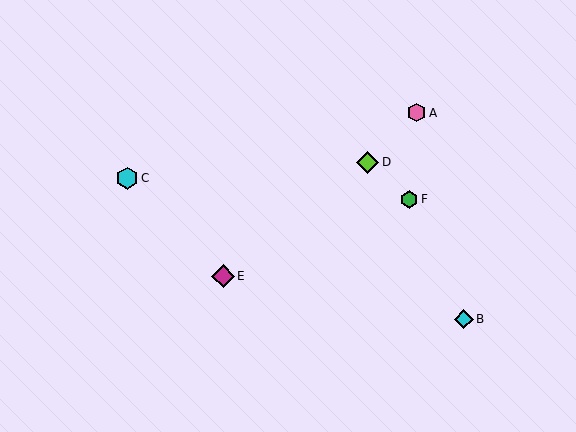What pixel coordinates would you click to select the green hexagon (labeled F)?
Click at (409, 199) to select the green hexagon F.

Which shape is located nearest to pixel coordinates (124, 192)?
The cyan hexagon (labeled C) at (127, 178) is nearest to that location.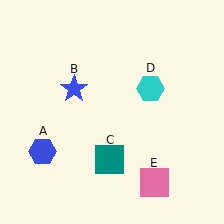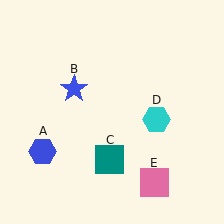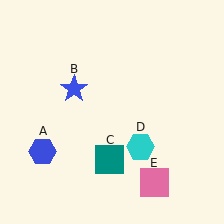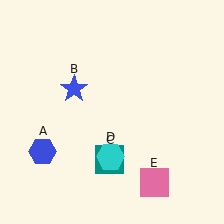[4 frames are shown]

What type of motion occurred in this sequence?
The cyan hexagon (object D) rotated clockwise around the center of the scene.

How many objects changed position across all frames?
1 object changed position: cyan hexagon (object D).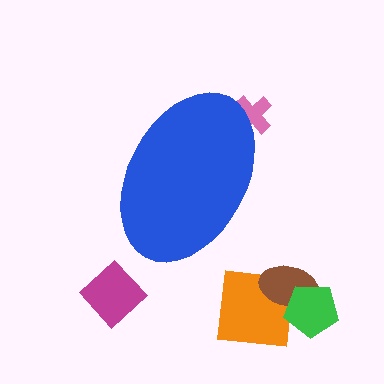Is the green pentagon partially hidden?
No, the green pentagon is fully visible.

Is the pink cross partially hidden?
Yes, the pink cross is partially hidden behind the blue ellipse.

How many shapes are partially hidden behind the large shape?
1 shape is partially hidden.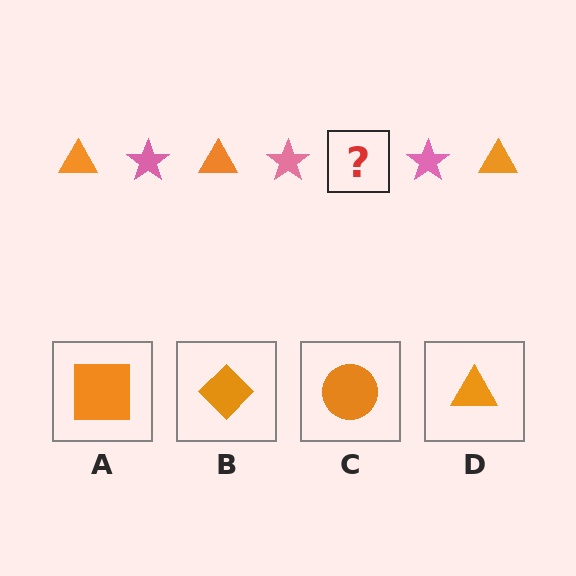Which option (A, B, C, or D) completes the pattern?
D.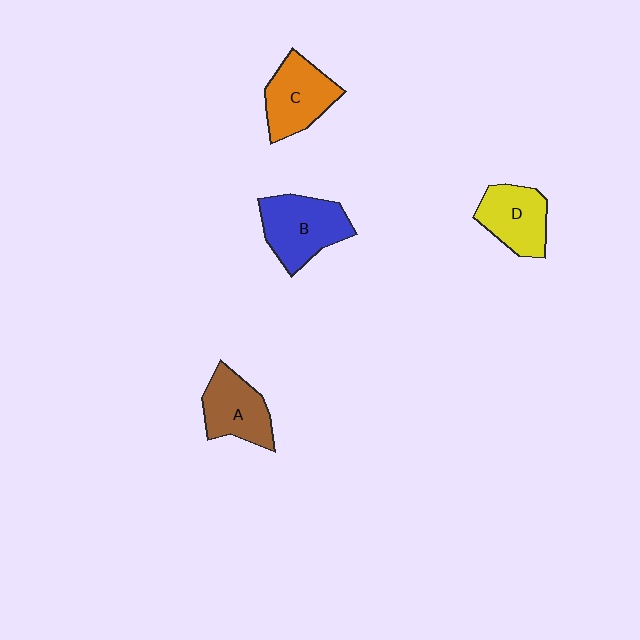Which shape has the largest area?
Shape B (blue).